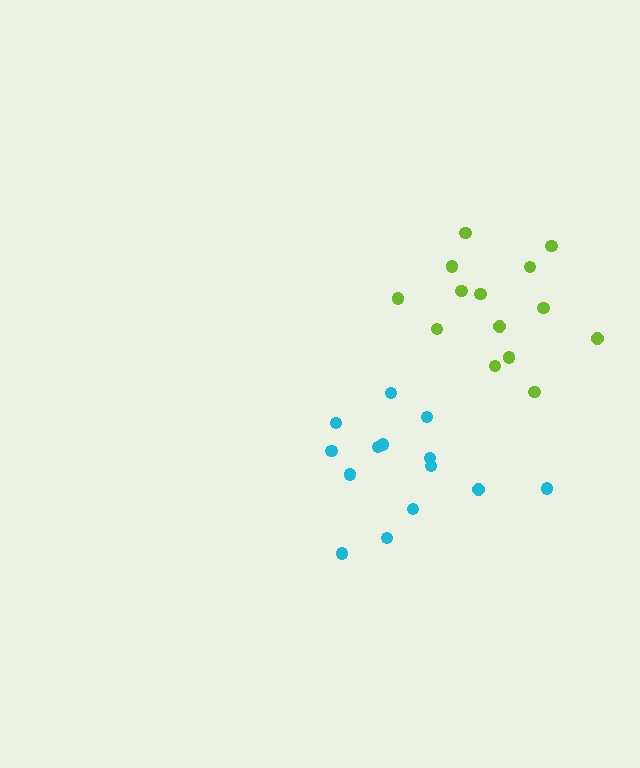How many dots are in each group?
Group 1: 14 dots, Group 2: 14 dots (28 total).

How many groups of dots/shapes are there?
There are 2 groups.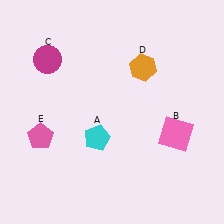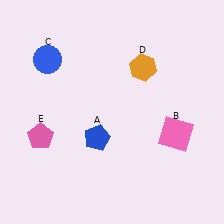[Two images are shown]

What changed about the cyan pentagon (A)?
In Image 1, A is cyan. In Image 2, it changed to blue.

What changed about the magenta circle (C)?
In Image 1, C is magenta. In Image 2, it changed to blue.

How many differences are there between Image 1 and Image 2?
There are 2 differences between the two images.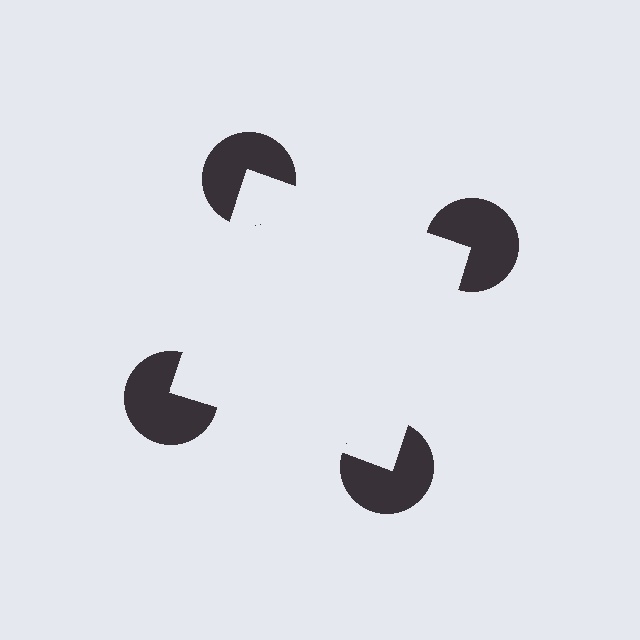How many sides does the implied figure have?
4 sides.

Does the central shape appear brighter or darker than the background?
It typically appears slightly brighter than the background, even though no actual brightness change is drawn.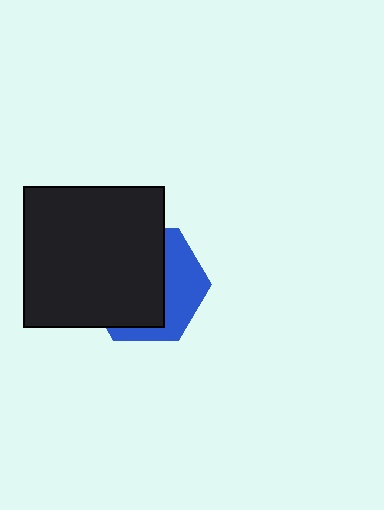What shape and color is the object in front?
The object in front is a black square.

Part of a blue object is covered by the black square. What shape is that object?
It is a hexagon.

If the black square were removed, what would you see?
You would see the complete blue hexagon.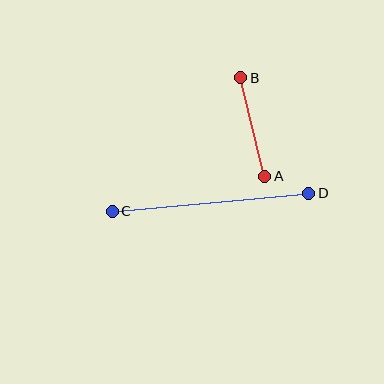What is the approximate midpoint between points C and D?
The midpoint is at approximately (211, 202) pixels.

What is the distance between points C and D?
The distance is approximately 198 pixels.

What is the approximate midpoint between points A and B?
The midpoint is at approximately (253, 127) pixels.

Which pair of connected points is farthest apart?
Points C and D are farthest apart.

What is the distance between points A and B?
The distance is approximately 102 pixels.